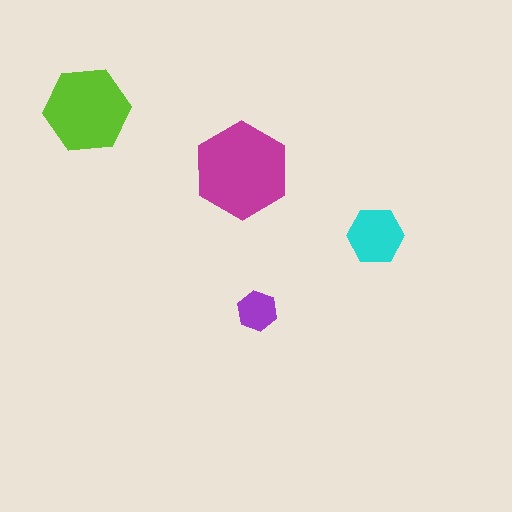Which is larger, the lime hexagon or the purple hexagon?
The lime one.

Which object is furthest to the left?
The lime hexagon is leftmost.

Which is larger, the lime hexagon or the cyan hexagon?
The lime one.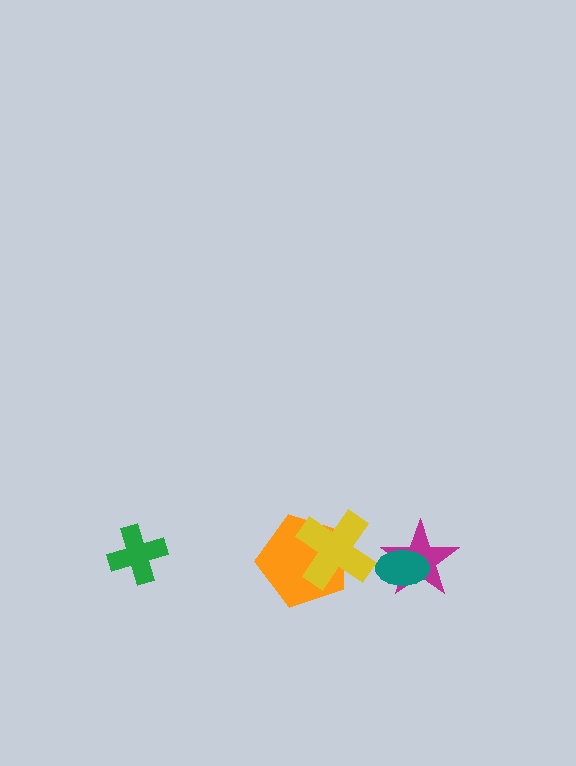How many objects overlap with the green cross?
0 objects overlap with the green cross.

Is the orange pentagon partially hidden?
Yes, it is partially covered by another shape.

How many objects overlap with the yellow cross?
1 object overlaps with the yellow cross.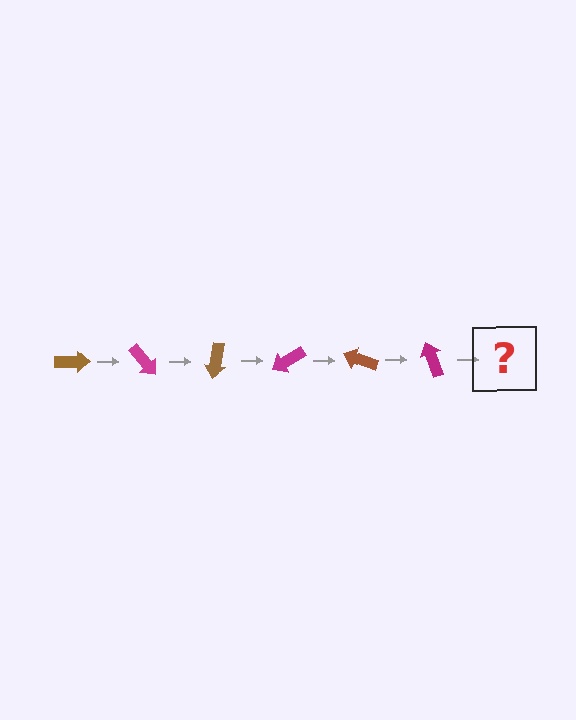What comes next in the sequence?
The next element should be a brown arrow, rotated 300 degrees from the start.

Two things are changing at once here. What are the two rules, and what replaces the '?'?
The two rules are that it rotates 50 degrees each step and the color cycles through brown and magenta. The '?' should be a brown arrow, rotated 300 degrees from the start.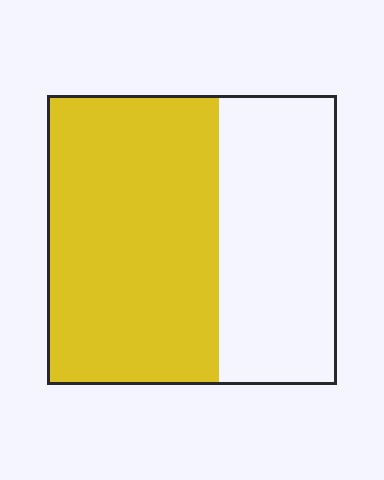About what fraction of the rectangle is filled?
About three fifths (3/5).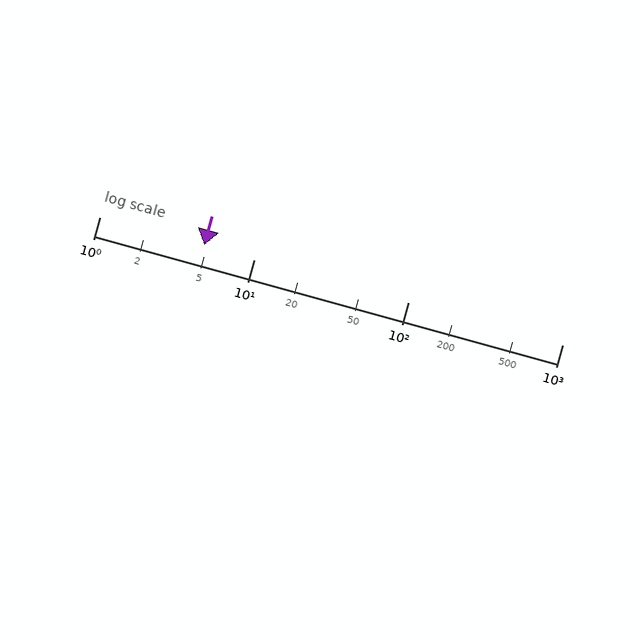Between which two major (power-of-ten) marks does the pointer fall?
The pointer is between 1 and 10.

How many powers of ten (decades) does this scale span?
The scale spans 3 decades, from 1 to 1000.